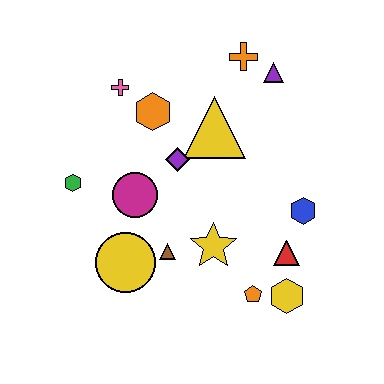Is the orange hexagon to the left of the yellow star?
Yes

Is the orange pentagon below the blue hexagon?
Yes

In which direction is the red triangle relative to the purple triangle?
The red triangle is below the purple triangle.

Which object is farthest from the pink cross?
The yellow hexagon is farthest from the pink cross.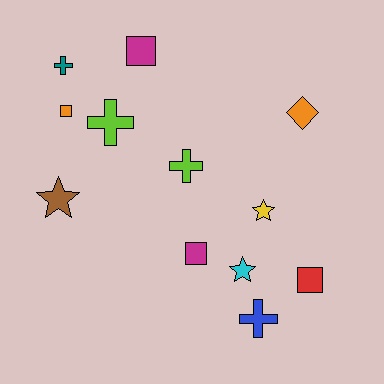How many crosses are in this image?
There are 4 crosses.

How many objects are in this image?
There are 12 objects.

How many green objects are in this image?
There are no green objects.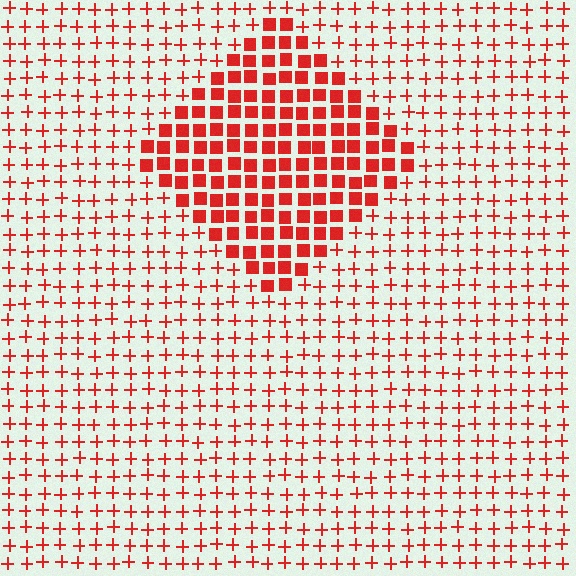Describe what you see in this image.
The image is filled with small red elements arranged in a uniform grid. A diamond-shaped region contains squares, while the surrounding area contains plus signs. The boundary is defined purely by the change in element shape.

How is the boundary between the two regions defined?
The boundary is defined by a change in element shape: squares inside vs. plus signs outside. All elements share the same color and spacing.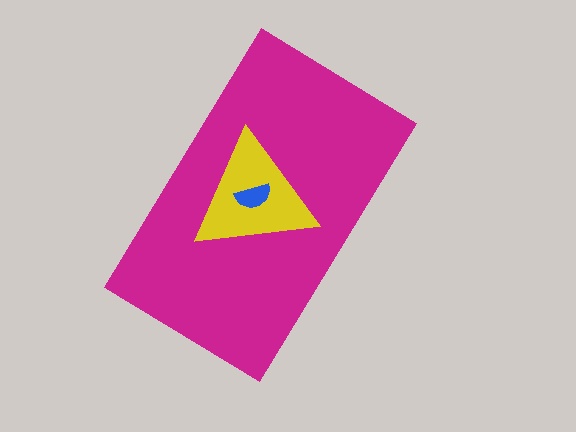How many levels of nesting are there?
3.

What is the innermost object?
The blue semicircle.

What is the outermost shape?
The magenta rectangle.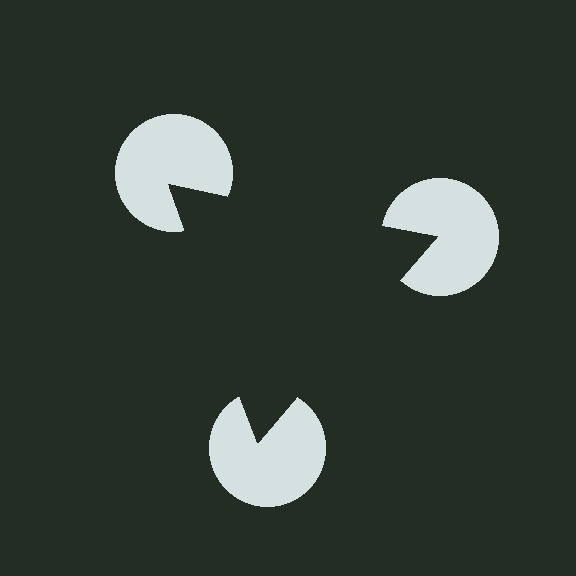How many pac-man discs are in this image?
There are 3 — one at each vertex of the illusory triangle.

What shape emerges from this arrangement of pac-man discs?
An illusory triangle — its edges are inferred from the aligned wedge cuts in the pac-man discs, not physically drawn.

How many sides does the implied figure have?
3 sides.